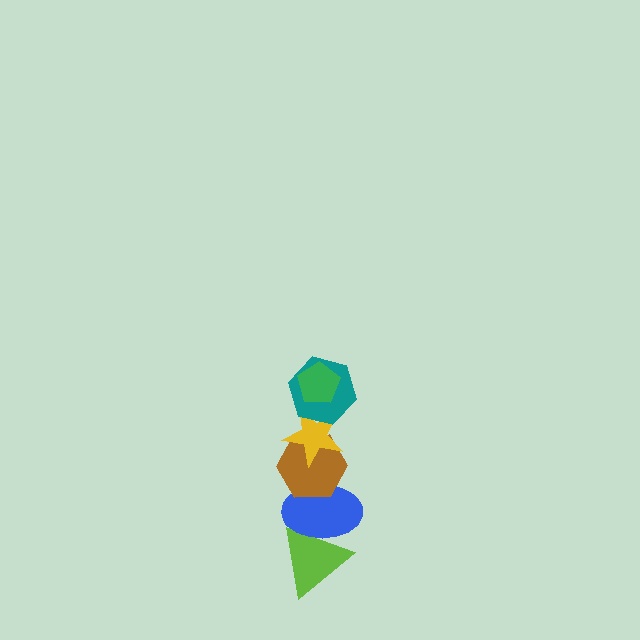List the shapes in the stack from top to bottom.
From top to bottom: the green pentagon, the teal hexagon, the yellow star, the brown hexagon, the blue ellipse, the lime triangle.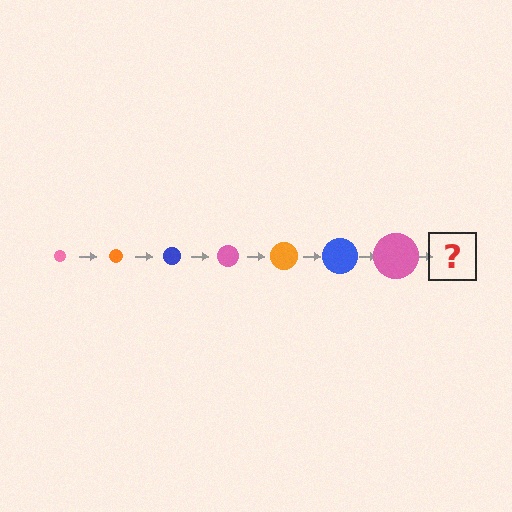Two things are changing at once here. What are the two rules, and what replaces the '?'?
The two rules are that the circle grows larger each step and the color cycles through pink, orange, and blue. The '?' should be an orange circle, larger than the previous one.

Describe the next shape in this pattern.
It should be an orange circle, larger than the previous one.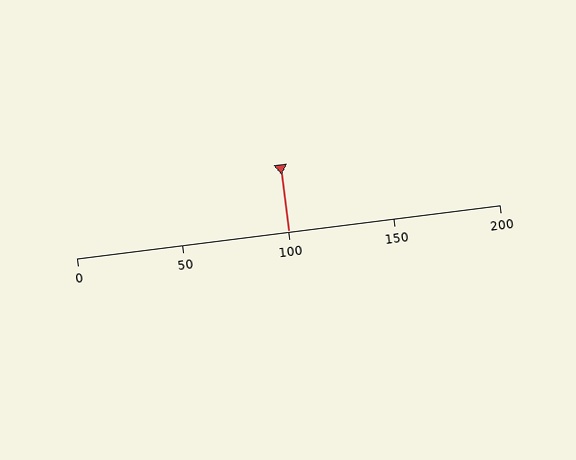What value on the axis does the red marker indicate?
The marker indicates approximately 100.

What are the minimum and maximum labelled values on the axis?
The axis runs from 0 to 200.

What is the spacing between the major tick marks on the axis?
The major ticks are spaced 50 apart.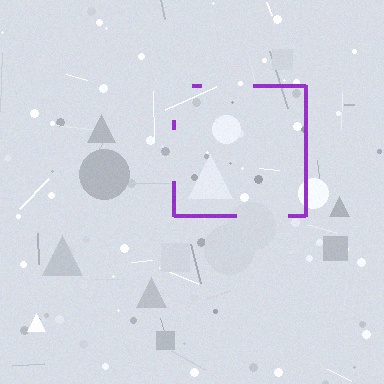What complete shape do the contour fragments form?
The contour fragments form a square.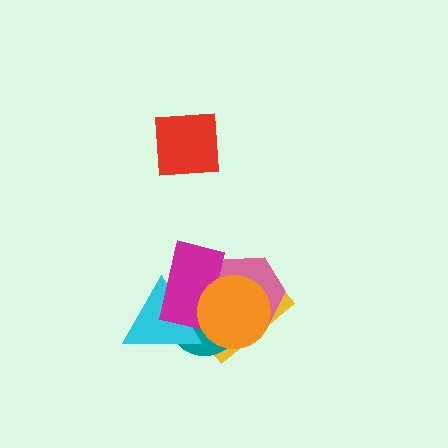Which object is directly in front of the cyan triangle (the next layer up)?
The magenta rectangle is directly in front of the cyan triangle.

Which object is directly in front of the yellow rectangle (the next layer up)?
The teal circle is directly in front of the yellow rectangle.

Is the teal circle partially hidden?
Yes, it is partially covered by another shape.